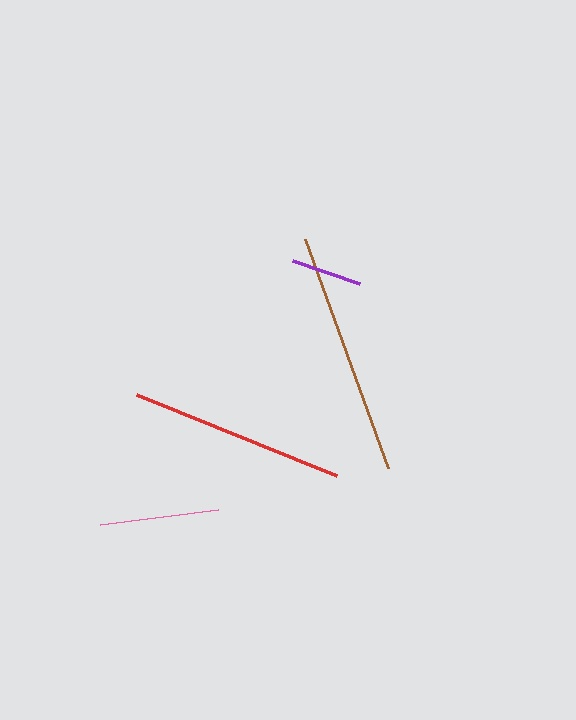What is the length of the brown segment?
The brown segment is approximately 244 pixels long.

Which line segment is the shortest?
The purple line is the shortest at approximately 70 pixels.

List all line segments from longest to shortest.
From longest to shortest: brown, red, pink, purple.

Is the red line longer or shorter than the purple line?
The red line is longer than the purple line.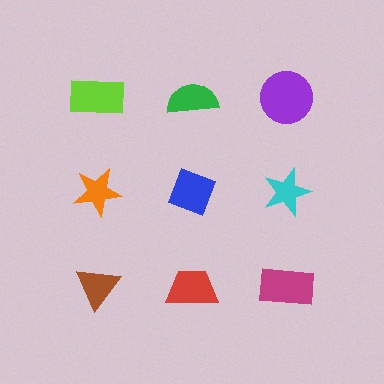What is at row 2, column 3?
A cyan star.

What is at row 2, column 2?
A blue diamond.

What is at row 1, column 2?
A green semicircle.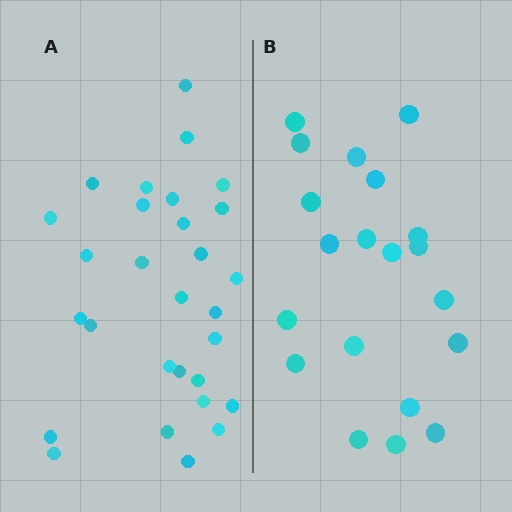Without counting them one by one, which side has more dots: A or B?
Region A (the left region) has more dots.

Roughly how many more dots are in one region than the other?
Region A has roughly 8 or so more dots than region B.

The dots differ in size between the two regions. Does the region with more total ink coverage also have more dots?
No. Region B has more total ink coverage because its dots are larger, but region A actually contains more individual dots. Total area can be misleading — the number of items is what matters here.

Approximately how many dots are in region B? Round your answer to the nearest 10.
About 20 dots.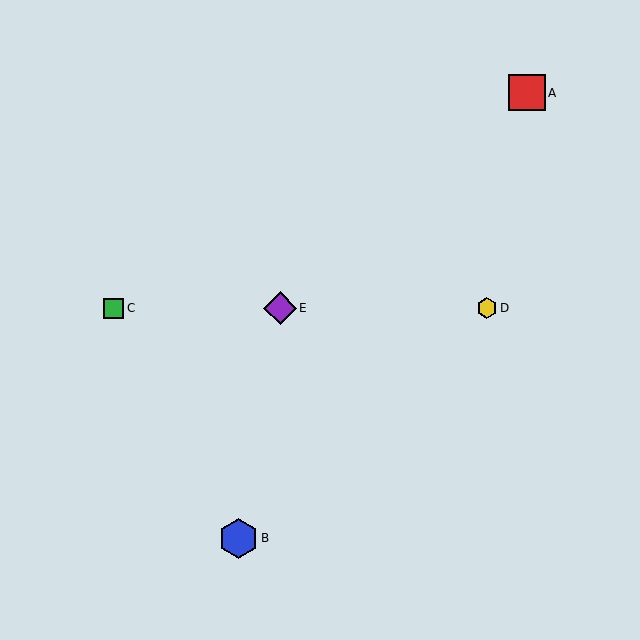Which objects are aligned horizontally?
Objects C, D, E are aligned horizontally.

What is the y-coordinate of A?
Object A is at y≈93.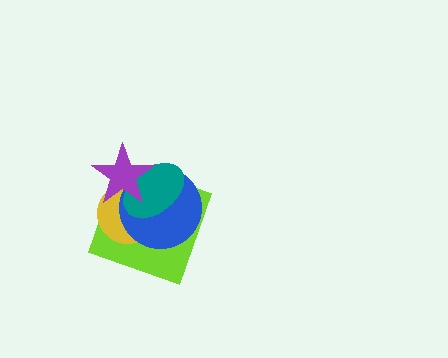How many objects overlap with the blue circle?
4 objects overlap with the blue circle.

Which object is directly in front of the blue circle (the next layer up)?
The teal ellipse is directly in front of the blue circle.